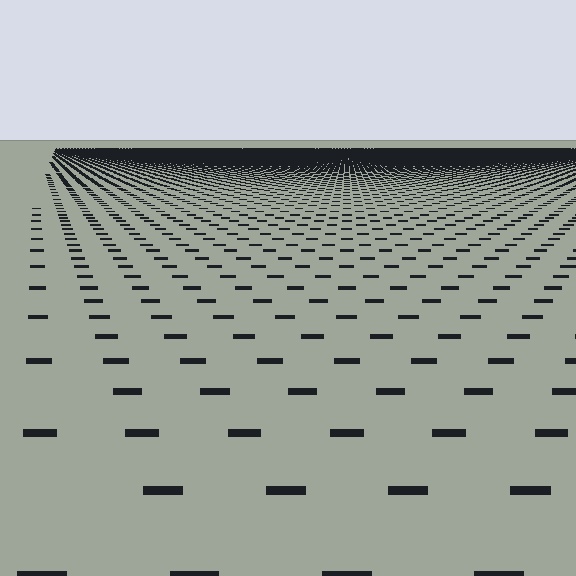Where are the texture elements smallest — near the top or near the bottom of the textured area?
Near the top.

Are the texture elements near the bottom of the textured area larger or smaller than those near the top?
Larger. Near the bottom, elements are closer to the viewer and appear at a bigger on-screen size.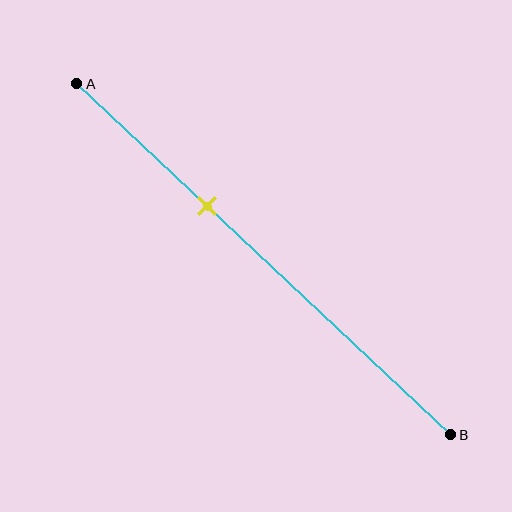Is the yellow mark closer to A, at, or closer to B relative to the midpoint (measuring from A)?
The yellow mark is closer to point A than the midpoint of segment AB.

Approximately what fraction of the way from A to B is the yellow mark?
The yellow mark is approximately 35% of the way from A to B.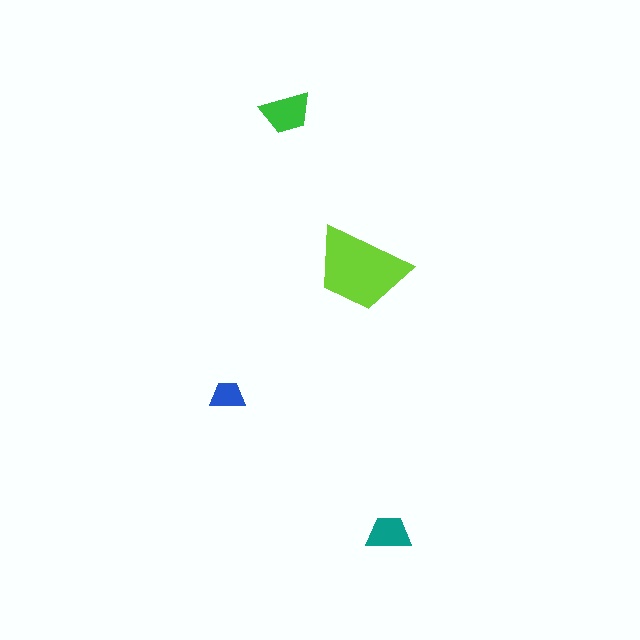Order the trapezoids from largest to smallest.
the lime one, the green one, the teal one, the blue one.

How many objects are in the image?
There are 4 objects in the image.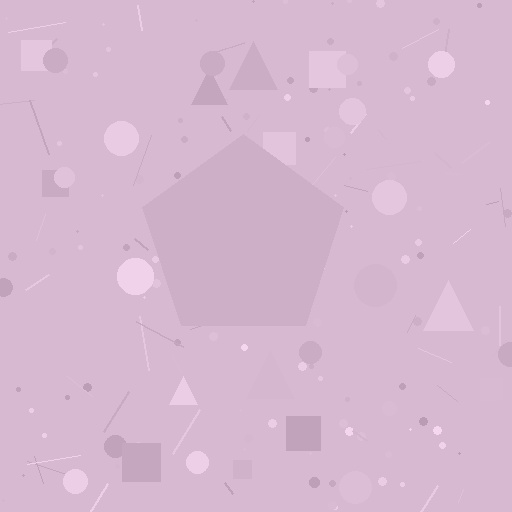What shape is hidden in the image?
A pentagon is hidden in the image.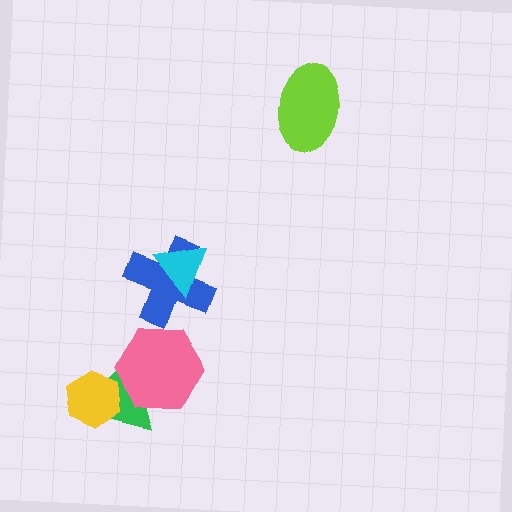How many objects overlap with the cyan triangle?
1 object overlaps with the cyan triangle.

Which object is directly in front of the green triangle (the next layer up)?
The pink hexagon is directly in front of the green triangle.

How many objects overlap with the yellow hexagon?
1 object overlaps with the yellow hexagon.